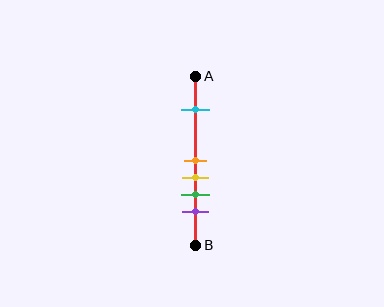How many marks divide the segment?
There are 5 marks dividing the segment.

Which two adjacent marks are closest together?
The orange and yellow marks are the closest adjacent pair.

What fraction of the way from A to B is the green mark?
The green mark is approximately 70% (0.7) of the way from A to B.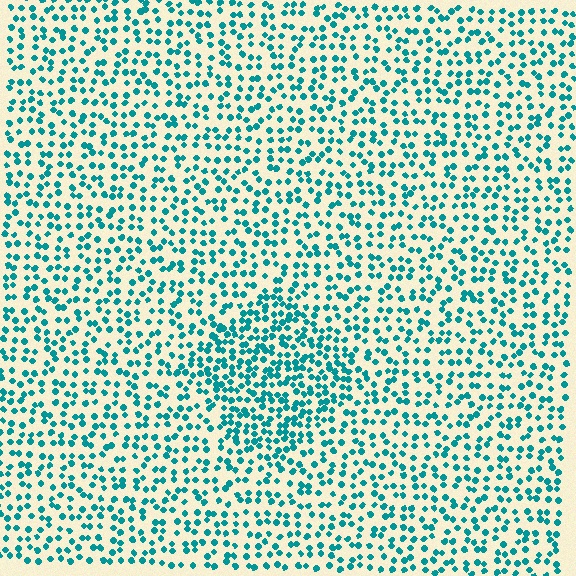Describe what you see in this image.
The image contains small teal elements arranged at two different densities. A diamond-shaped region is visible where the elements are more densely packed than the surrounding area.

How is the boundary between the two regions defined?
The boundary is defined by a change in element density (approximately 1.7x ratio). All elements are the same color, size, and shape.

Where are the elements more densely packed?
The elements are more densely packed inside the diamond boundary.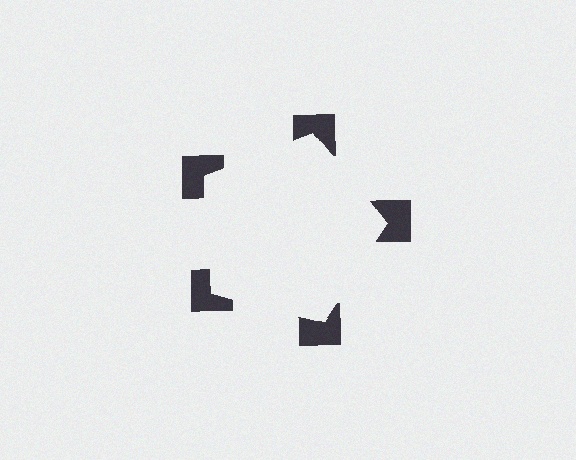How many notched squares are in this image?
There are 5 — one at each vertex of the illusory pentagon.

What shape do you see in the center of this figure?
An illusory pentagon — its edges are inferred from the aligned wedge cuts in the notched squares, not physically drawn.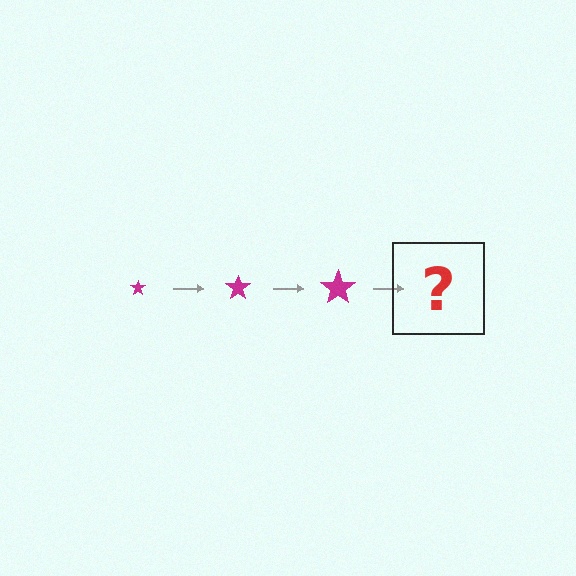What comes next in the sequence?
The next element should be a magenta star, larger than the previous one.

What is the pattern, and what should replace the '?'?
The pattern is that the star gets progressively larger each step. The '?' should be a magenta star, larger than the previous one.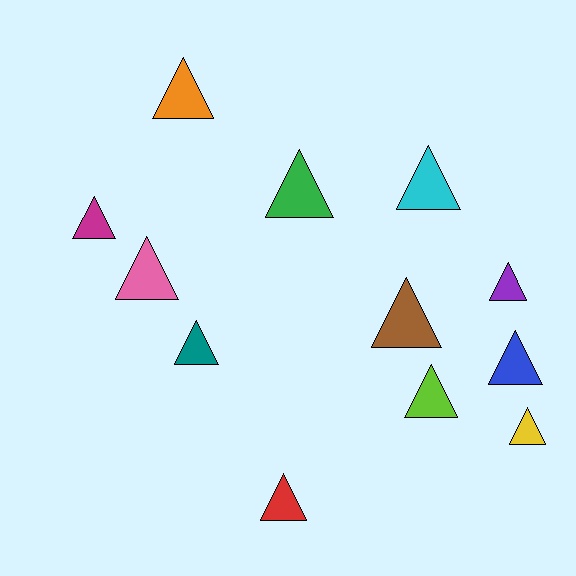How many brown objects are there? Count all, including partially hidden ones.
There is 1 brown object.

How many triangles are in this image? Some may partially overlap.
There are 12 triangles.